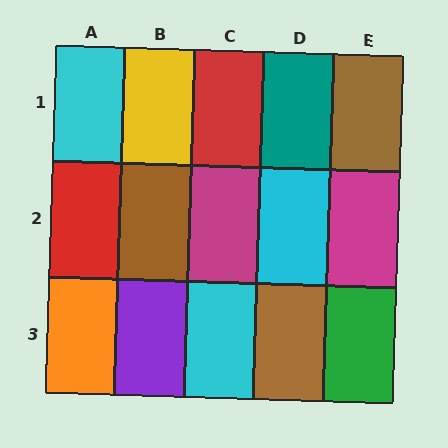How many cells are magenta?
2 cells are magenta.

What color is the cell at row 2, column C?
Magenta.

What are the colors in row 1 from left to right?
Cyan, yellow, red, teal, brown.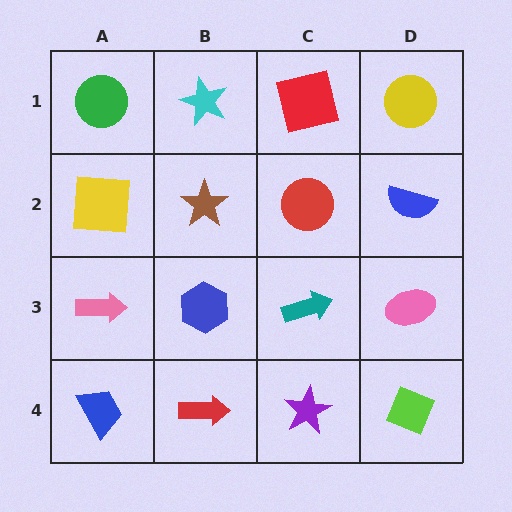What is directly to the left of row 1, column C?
A cyan star.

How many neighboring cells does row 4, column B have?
3.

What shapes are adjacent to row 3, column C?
A red circle (row 2, column C), a purple star (row 4, column C), a blue hexagon (row 3, column B), a pink ellipse (row 3, column D).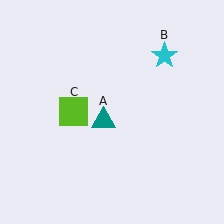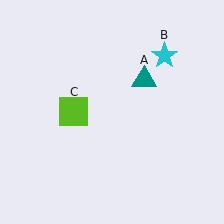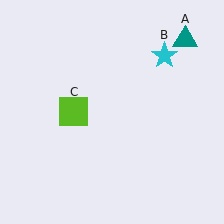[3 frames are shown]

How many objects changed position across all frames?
1 object changed position: teal triangle (object A).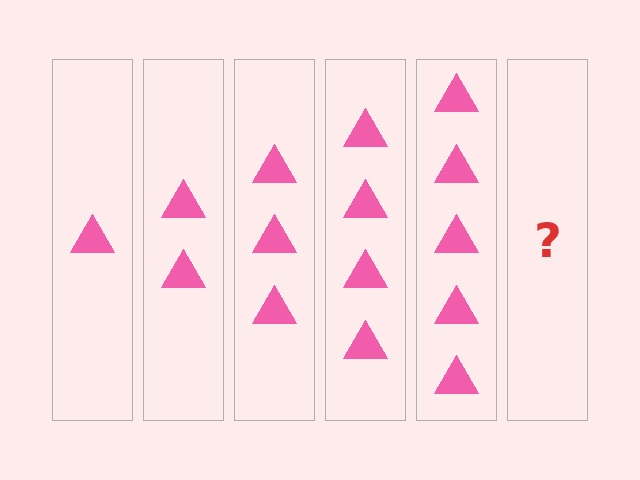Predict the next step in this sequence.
The next step is 6 triangles.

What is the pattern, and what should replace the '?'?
The pattern is that each step adds one more triangle. The '?' should be 6 triangles.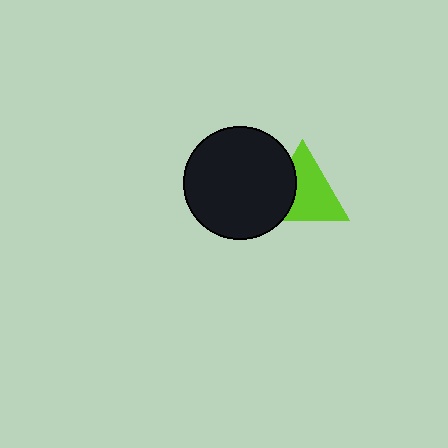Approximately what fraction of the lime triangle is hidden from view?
Roughly 32% of the lime triangle is hidden behind the black circle.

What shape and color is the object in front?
The object in front is a black circle.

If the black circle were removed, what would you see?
You would see the complete lime triangle.